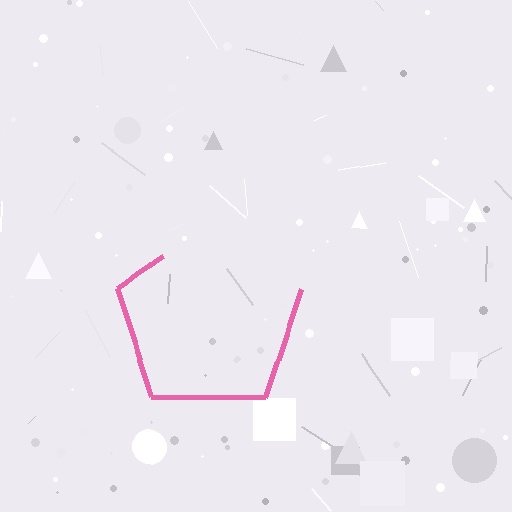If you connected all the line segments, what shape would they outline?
They would outline a pentagon.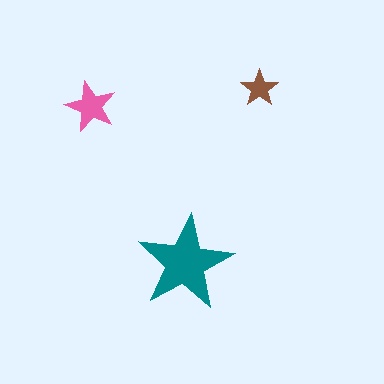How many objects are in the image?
There are 3 objects in the image.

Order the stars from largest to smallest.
the teal one, the pink one, the brown one.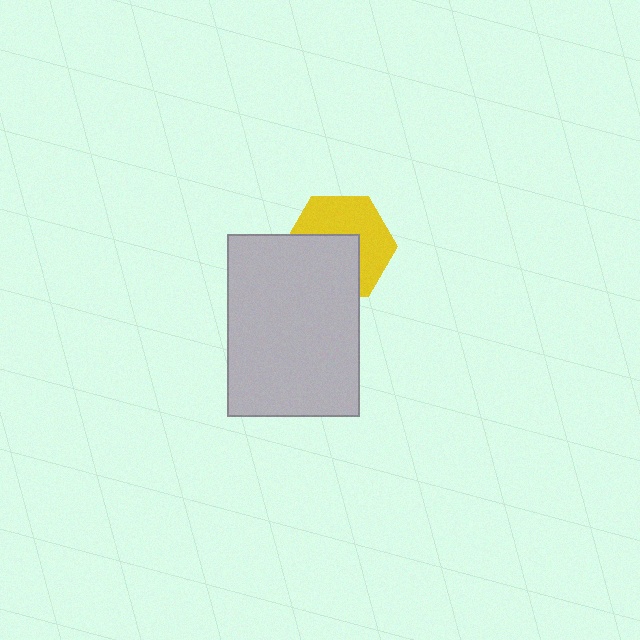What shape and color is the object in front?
The object in front is a light gray rectangle.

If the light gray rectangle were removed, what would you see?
You would see the complete yellow hexagon.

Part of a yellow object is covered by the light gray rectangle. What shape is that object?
It is a hexagon.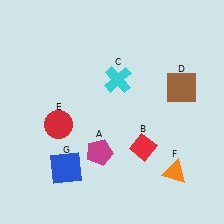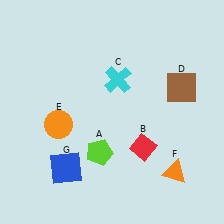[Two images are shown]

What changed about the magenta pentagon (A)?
In Image 1, A is magenta. In Image 2, it changed to lime.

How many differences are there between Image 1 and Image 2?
There are 2 differences between the two images.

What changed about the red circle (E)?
In Image 1, E is red. In Image 2, it changed to orange.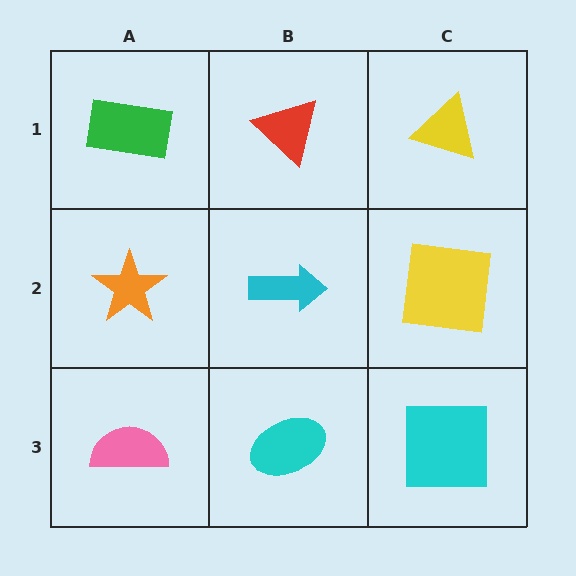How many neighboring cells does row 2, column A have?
3.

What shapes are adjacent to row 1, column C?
A yellow square (row 2, column C), a red triangle (row 1, column B).